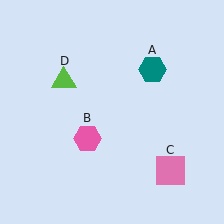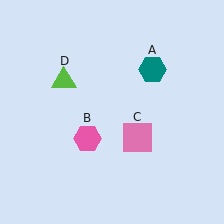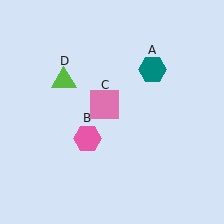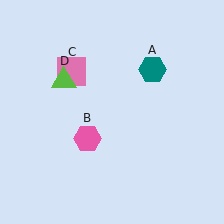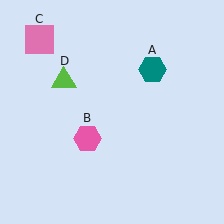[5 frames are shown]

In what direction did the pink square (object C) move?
The pink square (object C) moved up and to the left.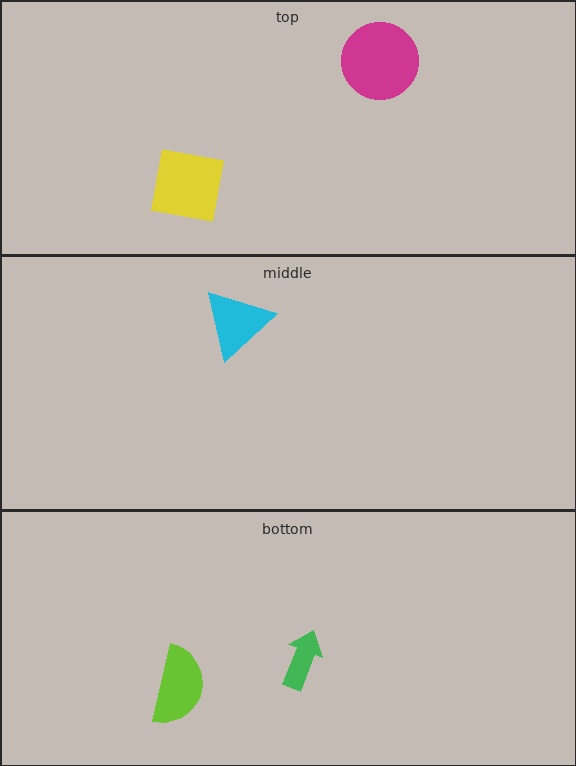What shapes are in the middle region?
The cyan triangle.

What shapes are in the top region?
The magenta circle, the yellow square.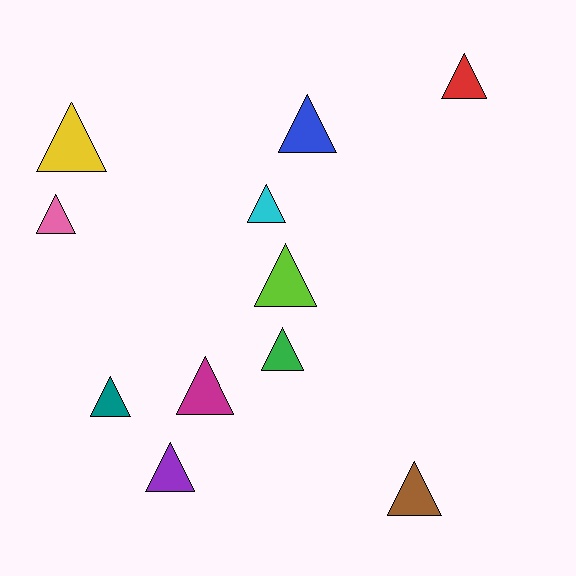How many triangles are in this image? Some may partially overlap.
There are 11 triangles.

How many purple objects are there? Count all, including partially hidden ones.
There is 1 purple object.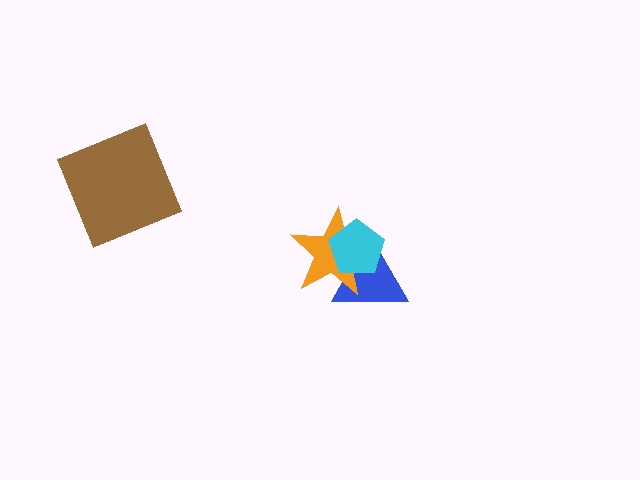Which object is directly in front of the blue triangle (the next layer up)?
The orange star is directly in front of the blue triangle.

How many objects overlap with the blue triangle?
2 objects overlap with the blue triangle.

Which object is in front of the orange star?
The cyan pentagon is in front of the orange star.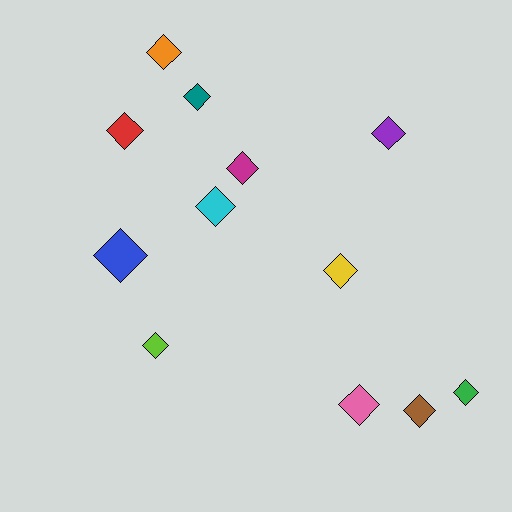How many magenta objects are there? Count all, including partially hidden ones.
There is 1 magenta object.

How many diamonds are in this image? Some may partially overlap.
There are 12 diamonds.